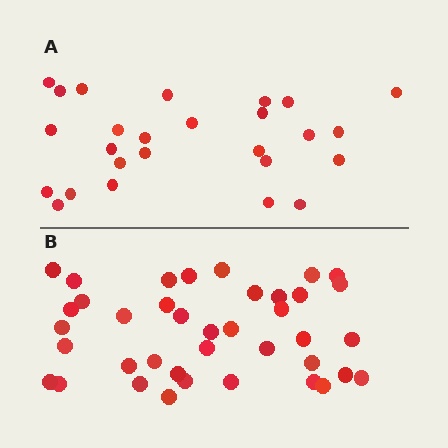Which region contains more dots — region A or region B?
Region B (the bottom region) has more dots.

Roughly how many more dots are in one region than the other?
Region B has approximately 15 more dots than region A.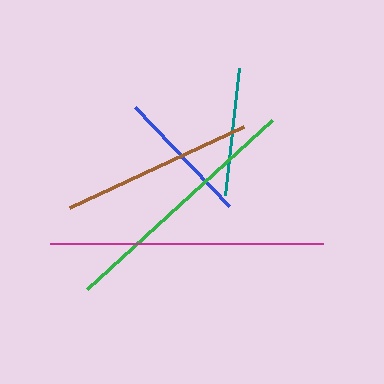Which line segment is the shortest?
The teal line is the shortest at approximately 127 pixels.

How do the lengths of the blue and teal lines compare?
The blue and teal lines are approximately the same length.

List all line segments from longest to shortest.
From longest to shortest: magenta, green, brown, blue, teal.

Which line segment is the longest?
The magenta line is the longest at approximately 273 pixels.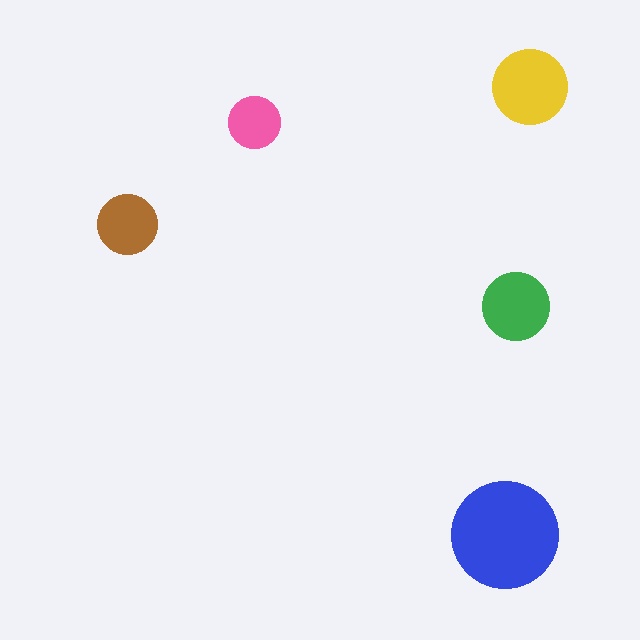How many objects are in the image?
There are 5 objects in the image.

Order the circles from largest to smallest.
the blue one, the yellow one, the green one, the brown one, the pink one.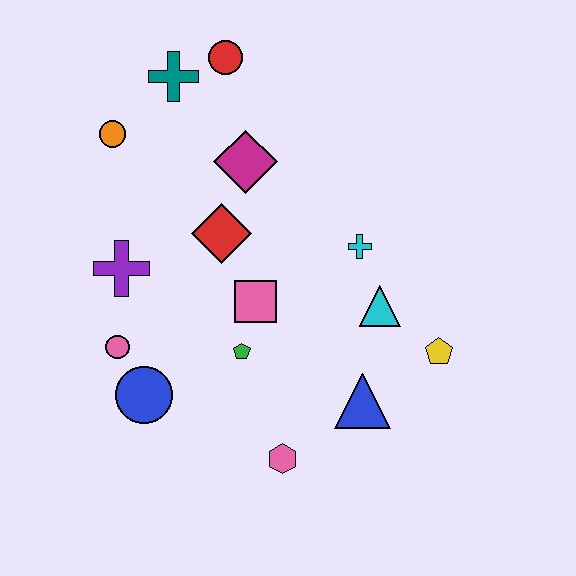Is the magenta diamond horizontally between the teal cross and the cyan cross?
Yes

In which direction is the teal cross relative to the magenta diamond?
The teal cross is above the magenta diamond.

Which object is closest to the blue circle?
The pink circle is closest to the blue circle.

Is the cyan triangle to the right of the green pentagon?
Yes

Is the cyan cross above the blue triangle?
Yes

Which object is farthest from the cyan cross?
The orange circle is farthest from the cyan cross.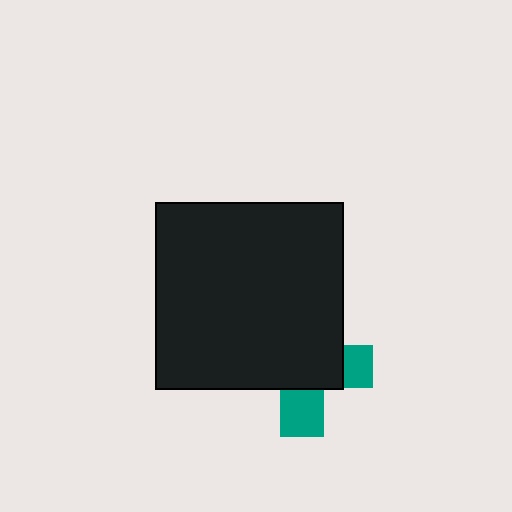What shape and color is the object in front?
The object in front is a black square.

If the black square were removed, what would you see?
You would see the complete teal cross.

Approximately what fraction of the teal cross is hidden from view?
Roughly 67% of the teal cross is hidden behind the black square.